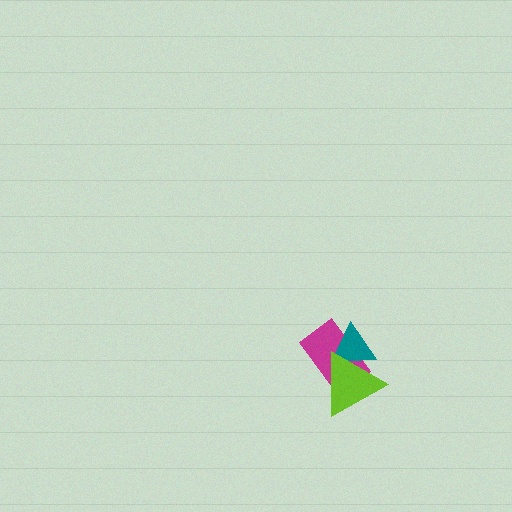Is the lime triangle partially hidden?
No, no other shape covers it.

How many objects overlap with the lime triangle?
2 objects overlap with the lime triangle.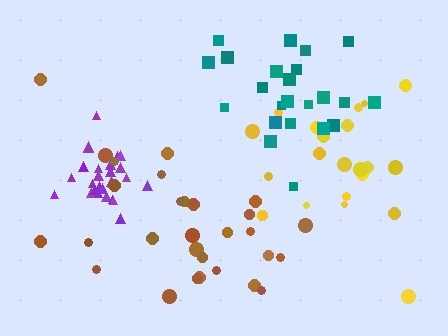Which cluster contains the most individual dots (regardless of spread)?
Brown (30).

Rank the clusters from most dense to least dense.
purple, teal, yellow, brown.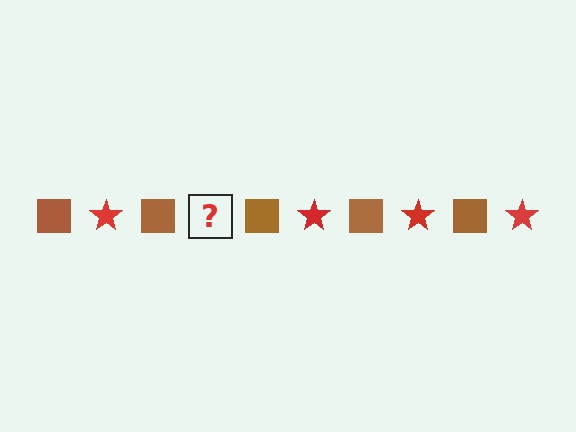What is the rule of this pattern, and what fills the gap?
The rule is that the pattern alternates between brown square and red star. The gap should be filled with a red star.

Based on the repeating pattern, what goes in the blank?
The blank should be a red star.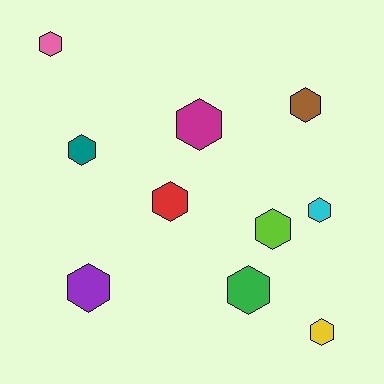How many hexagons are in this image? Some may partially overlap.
There are 10 hexagons.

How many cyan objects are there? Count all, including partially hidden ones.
There is 1 cyan object.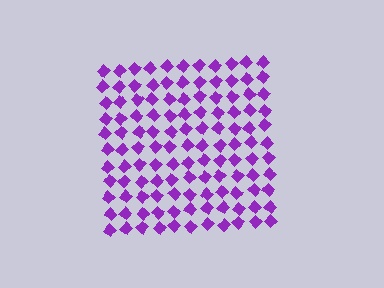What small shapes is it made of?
It is made of small diamonds.